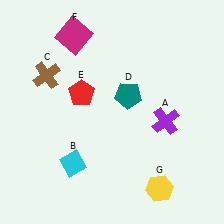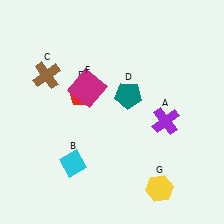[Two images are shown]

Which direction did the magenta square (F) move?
The magenta square (F) moved down.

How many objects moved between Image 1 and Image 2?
1 object moved between the two images.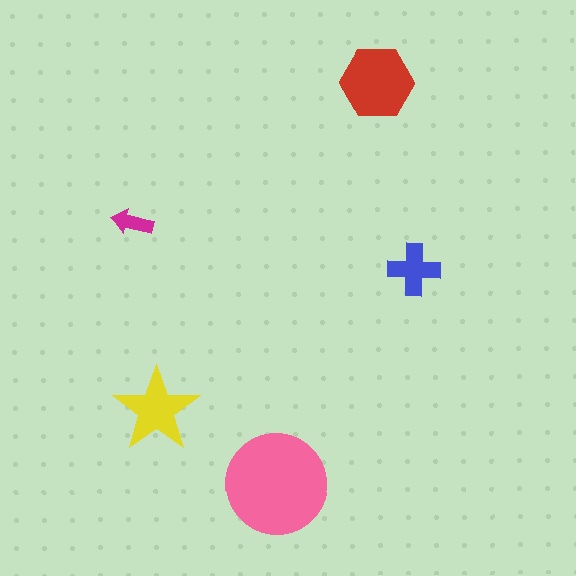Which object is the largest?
The pink circle.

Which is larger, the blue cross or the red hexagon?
The red hexagon.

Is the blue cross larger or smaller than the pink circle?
Smaller.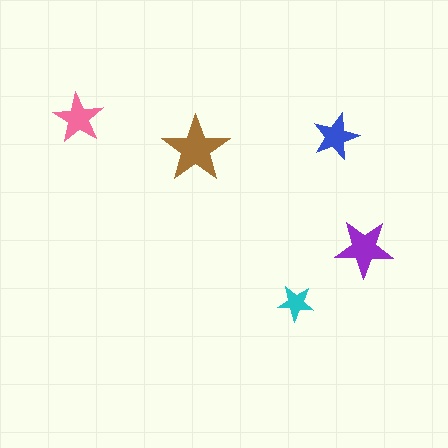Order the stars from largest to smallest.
the brown one, the purple one, the pink one, the blue one, the cyan one.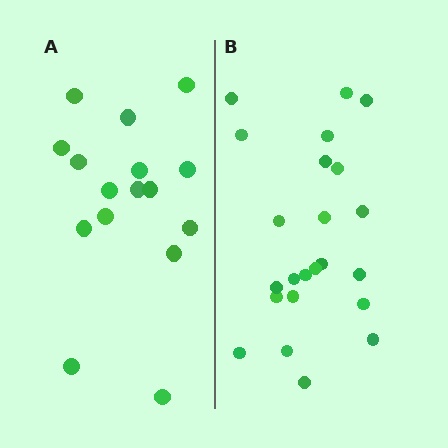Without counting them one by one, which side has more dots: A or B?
Region B (the right region) has more dots.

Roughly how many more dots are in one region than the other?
Region B has roughly 8 or so more dots than region A.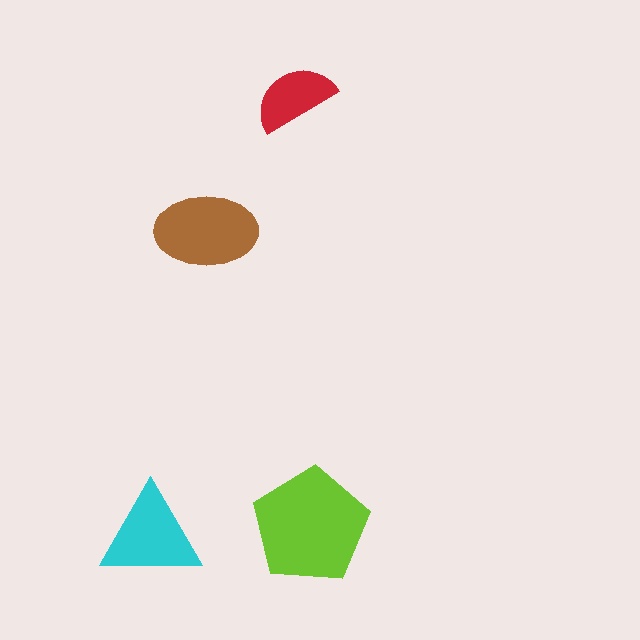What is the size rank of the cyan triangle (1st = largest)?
3rd.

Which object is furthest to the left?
The cyan triangle is leftmost.